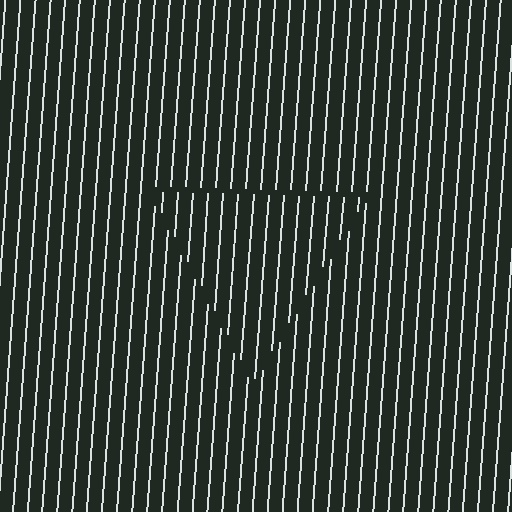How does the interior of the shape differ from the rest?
The interior of the shape contains the same grating, shifted by half a period — the contour is defined by the phase discontinuity where line-ends from the inner and outer gratings abut.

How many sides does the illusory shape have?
3 sides — the line-ends trace a triangle.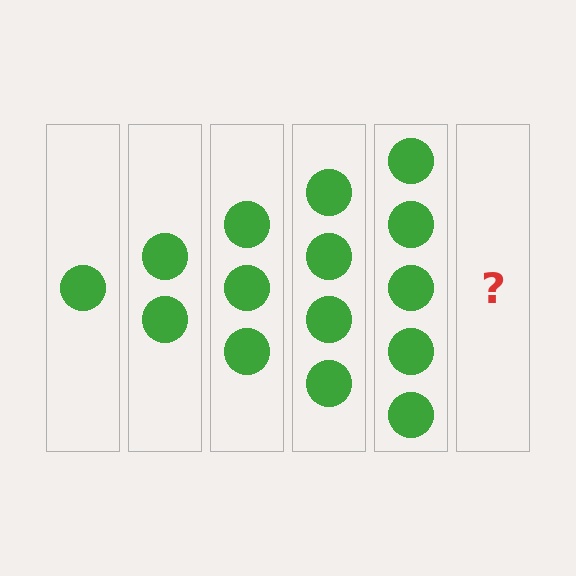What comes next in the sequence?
The next element should be 6 circles.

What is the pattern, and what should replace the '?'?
The pattern is that each step adds one more circle. The '?' should be 6 circles.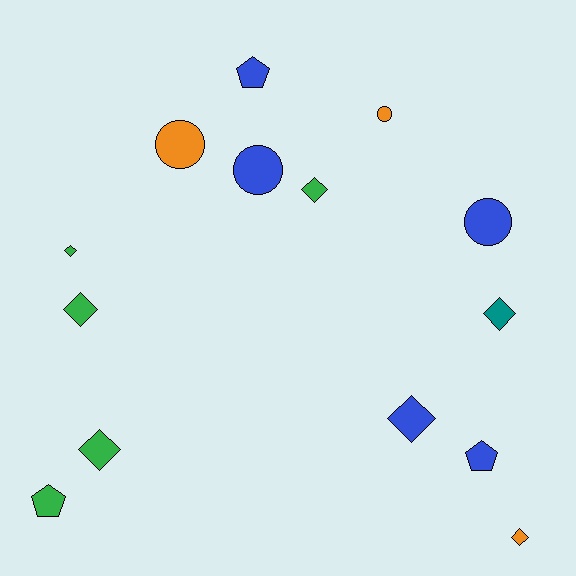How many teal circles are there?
There are no teal circles.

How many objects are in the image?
There are 14 objects.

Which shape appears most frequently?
Diamond, with 7 objects.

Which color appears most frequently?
Green, with 5 objects.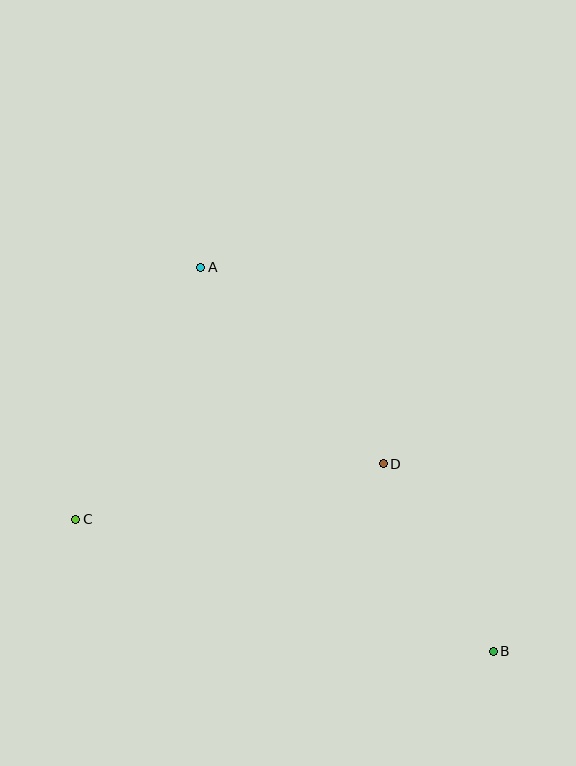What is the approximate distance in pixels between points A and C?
The distance between A and C is approximately 281 pixels.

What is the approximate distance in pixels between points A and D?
The distance between A and D is approximately 268 pixels.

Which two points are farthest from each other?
Points A and B are farthest from each other.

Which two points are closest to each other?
Points B and D are closest to each other.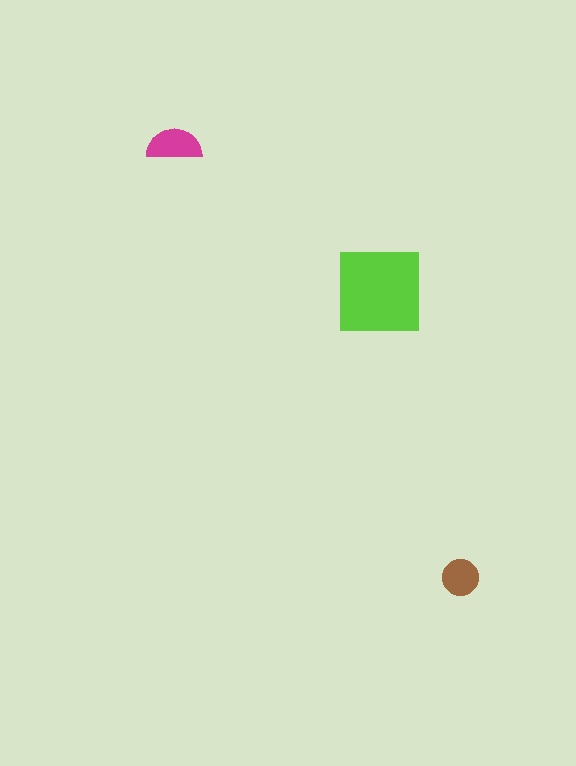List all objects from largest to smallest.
The lime square, the magenta semicircle, the brown circle.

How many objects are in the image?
There are 3 objects in the image.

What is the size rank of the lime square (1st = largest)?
1st.